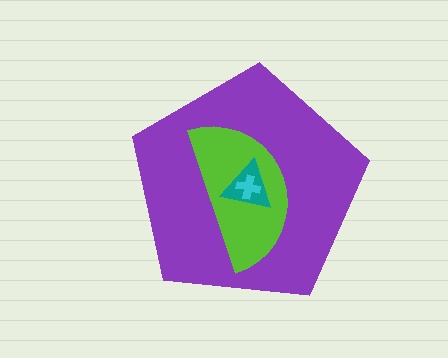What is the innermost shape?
The cyan cross.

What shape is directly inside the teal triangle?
The cyan cross.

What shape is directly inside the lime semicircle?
The teal triangle.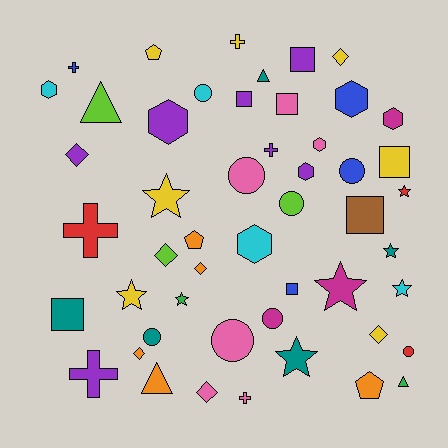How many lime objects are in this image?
There are 3 lime objects.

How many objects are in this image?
There are 50 objects.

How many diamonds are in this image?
There are 7 diamonds.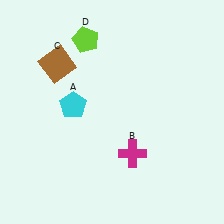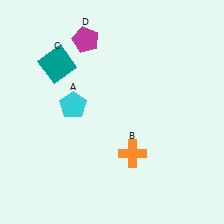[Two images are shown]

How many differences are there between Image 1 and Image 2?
There are 3 differences between the two images.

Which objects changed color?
B changed from magenta to orange. C changed from brown to teal. D changed from lime to magenta.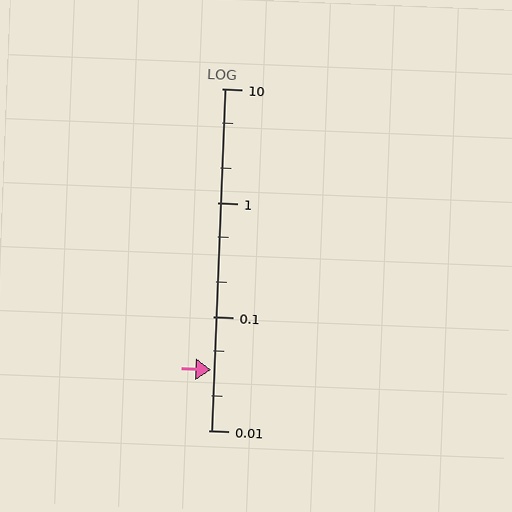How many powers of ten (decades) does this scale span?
The scale spans 3 decades, from 0.01 to 10.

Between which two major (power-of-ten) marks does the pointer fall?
The pointer is between 0.01 and 0.1.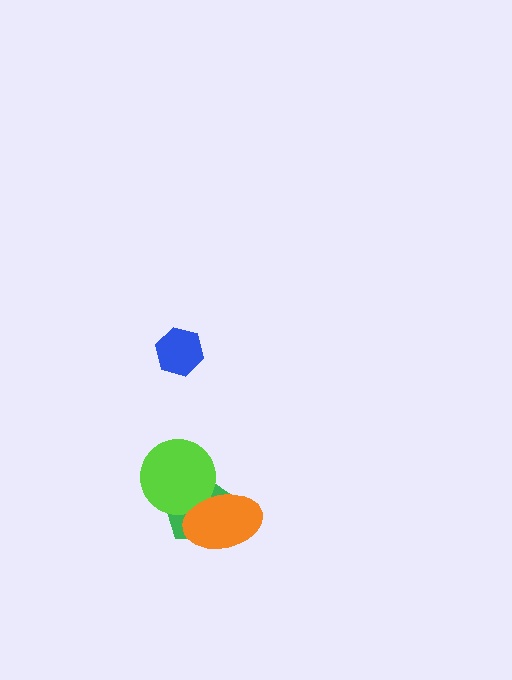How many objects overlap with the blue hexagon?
0 objects overlap with the blue hexagon.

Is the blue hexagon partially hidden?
No, no other shape covers it.